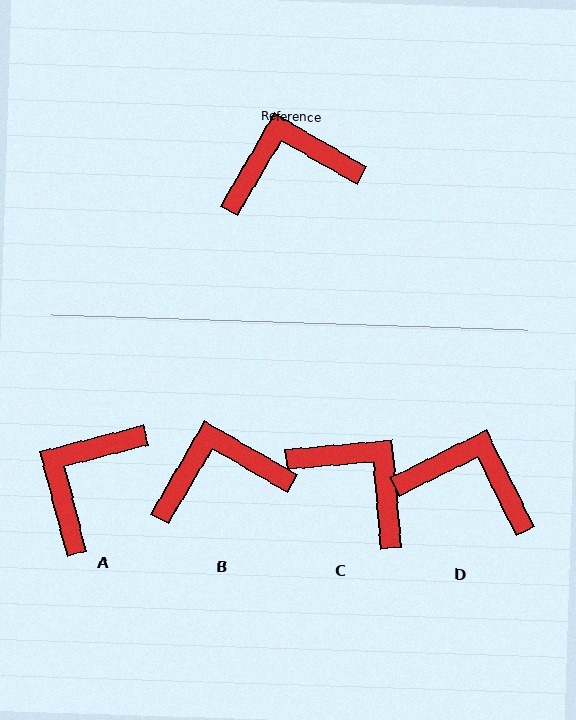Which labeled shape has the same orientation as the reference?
B.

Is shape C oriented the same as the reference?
No, it is off by about 55 degrees.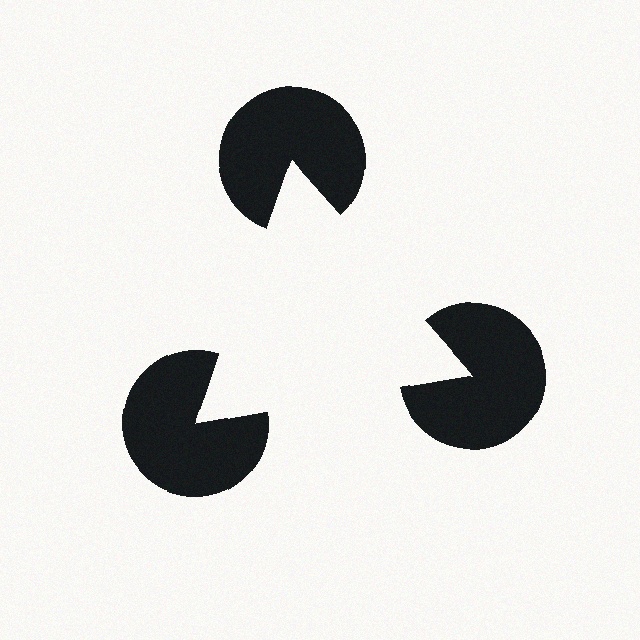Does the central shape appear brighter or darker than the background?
It typically appears slightly brighter than the background, even though no actual brightness change is drawn.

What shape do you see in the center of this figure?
An illusory triangle — its edges are inferred from the aligned wedge cuts in the pac-man discs, not physically drawn.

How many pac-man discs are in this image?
There are 3 — one at each vertex of the illusory triangle.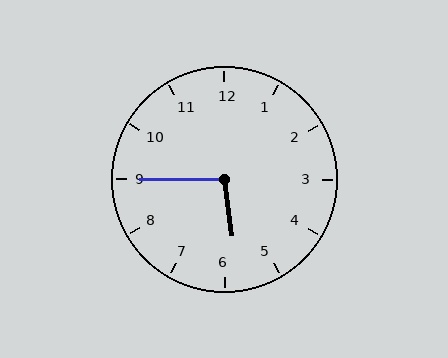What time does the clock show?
5:45.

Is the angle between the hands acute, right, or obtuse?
It is obtuse.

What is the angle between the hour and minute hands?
Approximately 98 degrees.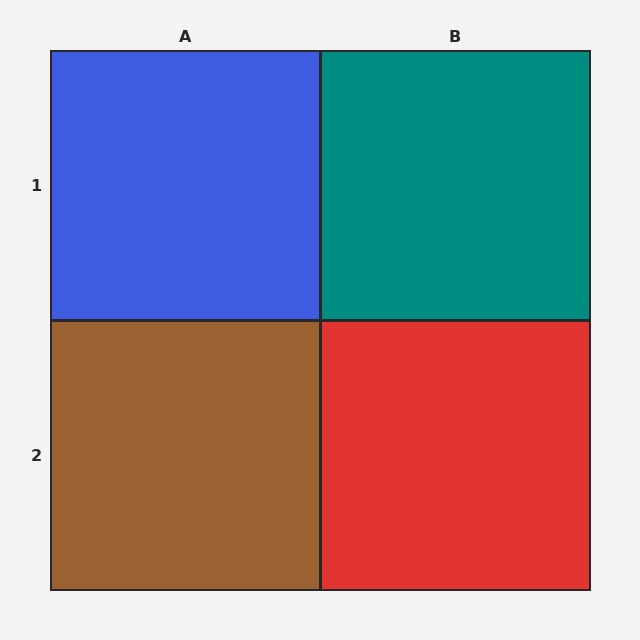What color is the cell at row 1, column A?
Blue.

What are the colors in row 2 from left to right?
Brown, red.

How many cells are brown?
1 cell is brown.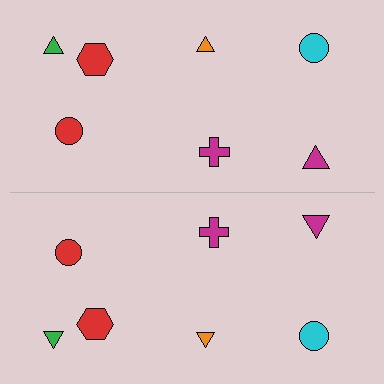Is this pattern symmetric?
Yes, this pattern has bilateral (reflection) symmetry.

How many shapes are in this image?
There are 14 shapes in this image.